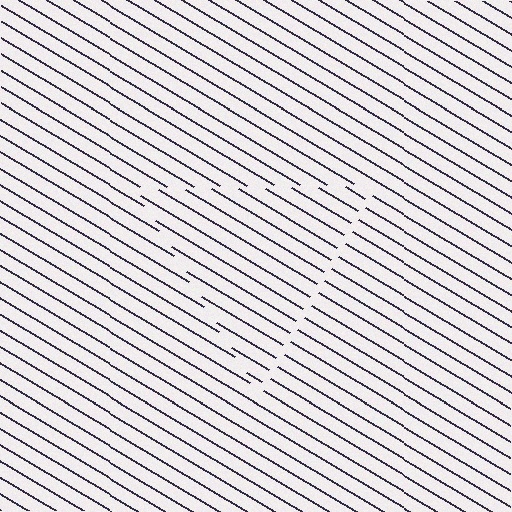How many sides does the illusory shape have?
3 sides — the line-ends trace a triangle.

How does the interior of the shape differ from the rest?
The interior of the shape contains the same grating, shifted by half a period — the contour is defined by the phase discontinuity where line-ends from the inner and outer gratings abut.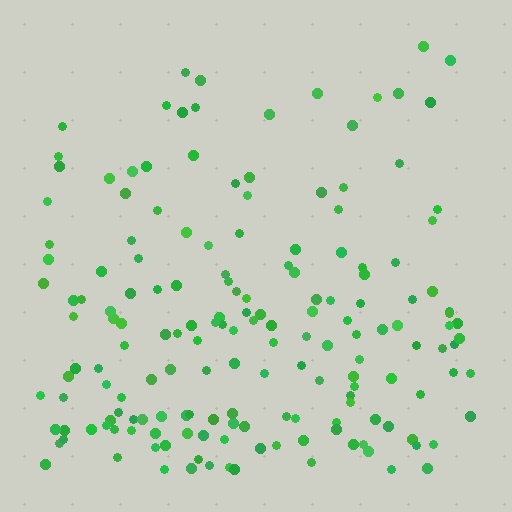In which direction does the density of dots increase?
From top to bottom, with the bottom side densest.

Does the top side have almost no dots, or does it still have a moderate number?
Still a moderate number, just noticeably fewer than the bottom.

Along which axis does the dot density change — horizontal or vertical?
Vertical.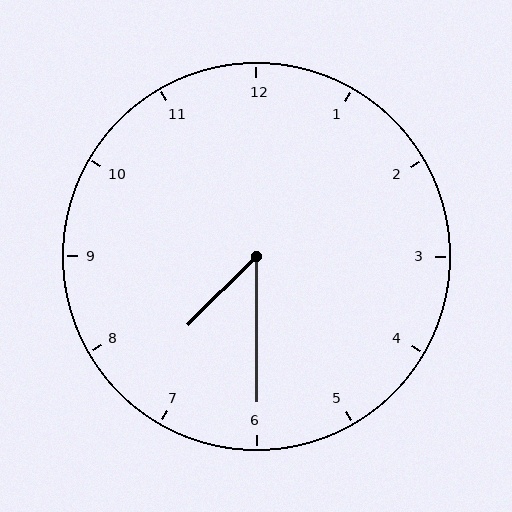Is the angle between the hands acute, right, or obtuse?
It is acute.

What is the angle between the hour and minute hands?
Approximately 45 degrees.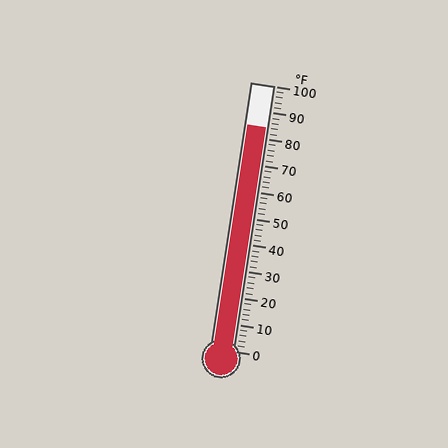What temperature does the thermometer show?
The thermometer shows approximately 84°F.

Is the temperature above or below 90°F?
The temperature is below 90°F.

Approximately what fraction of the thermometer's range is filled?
The thermometer is filled to approximately 85% of its range.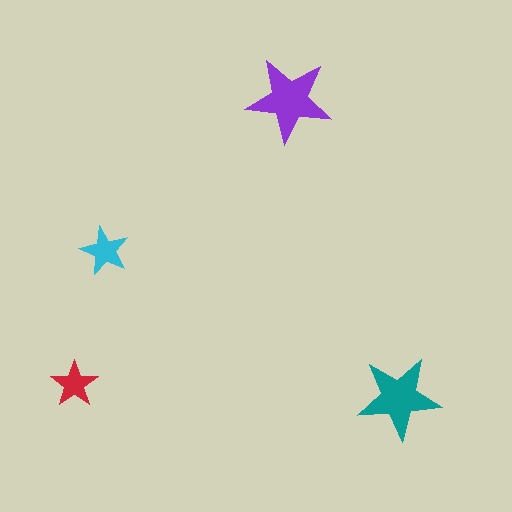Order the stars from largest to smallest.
the purple one, the teal one, the cyan one, the red one.